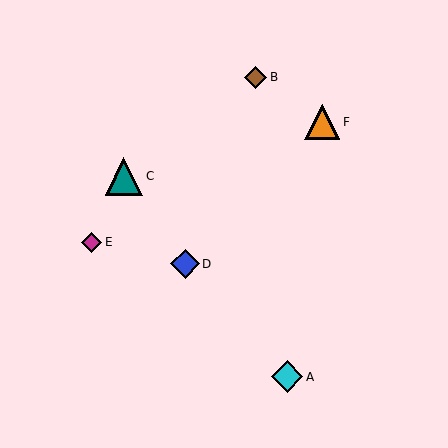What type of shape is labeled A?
Shape A is a cyan diamond.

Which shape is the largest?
The teal triangle (labeled C) is the largest.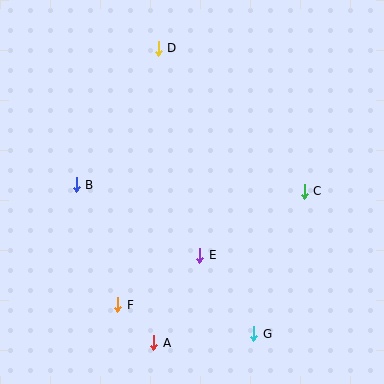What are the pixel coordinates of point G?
Point G is at (254, 334).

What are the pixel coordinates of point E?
Point E is at (200, 255).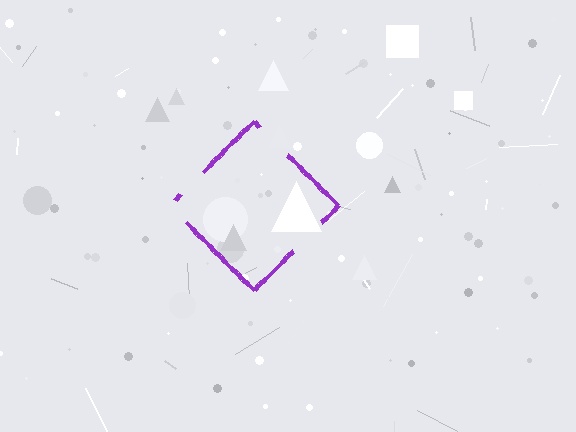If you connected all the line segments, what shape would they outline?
They would outline a diamond.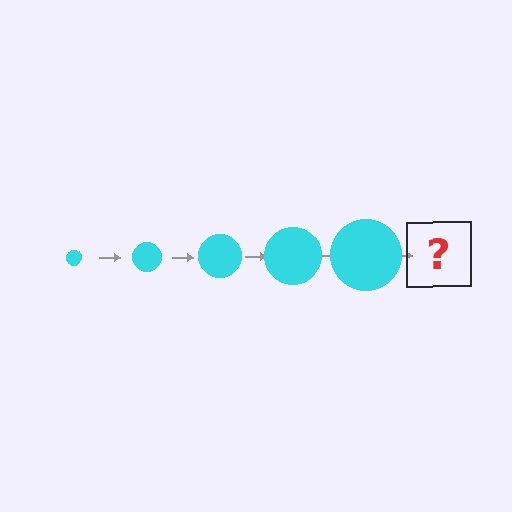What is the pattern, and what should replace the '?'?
The pattern is that the circle gets progressively larger each step. The '?' should be a cyan circle, larger than the previous one.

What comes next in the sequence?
The next element should be a cyan circle, larger than the previous one.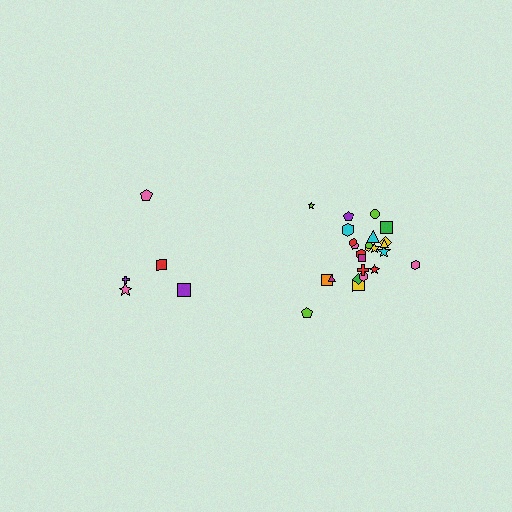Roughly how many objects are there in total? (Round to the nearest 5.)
Roughly 30 objects in total.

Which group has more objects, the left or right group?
The right group.